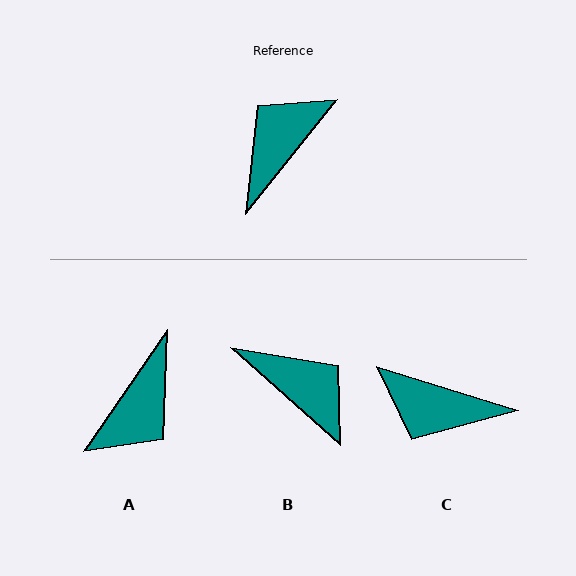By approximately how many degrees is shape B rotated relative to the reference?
Approximately 93 degrees clockwise.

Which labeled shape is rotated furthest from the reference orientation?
A, about 176 degrees away.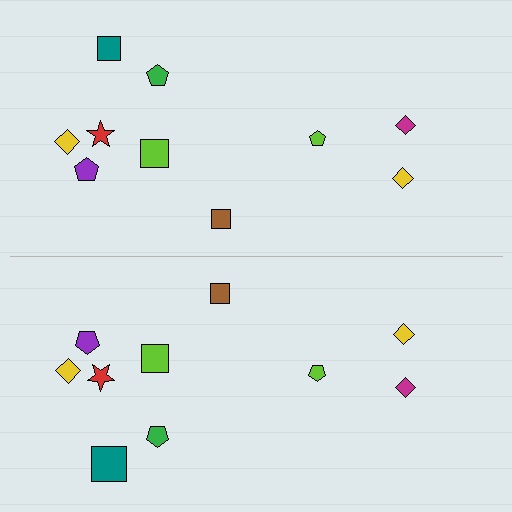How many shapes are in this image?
There are 20 shapes in this image.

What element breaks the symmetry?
The teal square on the bottom side has a different size than its mirror counterpart.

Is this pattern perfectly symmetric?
No, the pattern is not perfectly symmetric. The teal square on the bottom side has a different size than its mirror counterpart.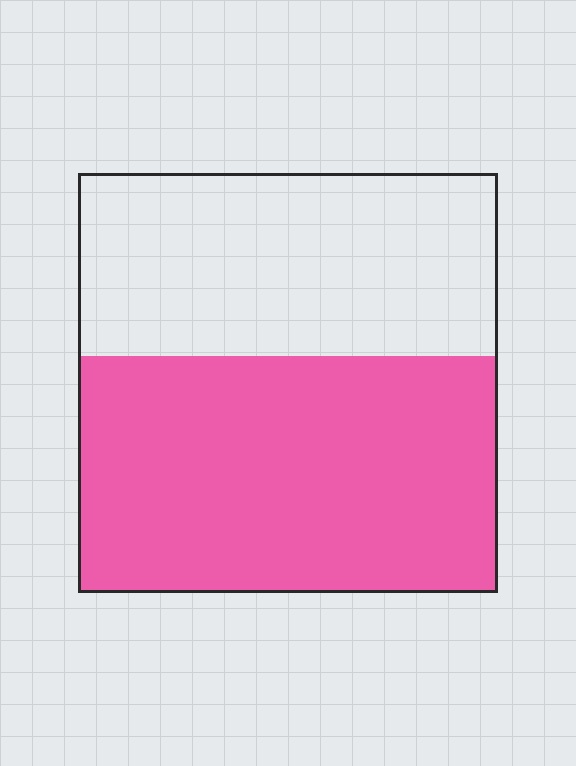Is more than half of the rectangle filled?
Yes.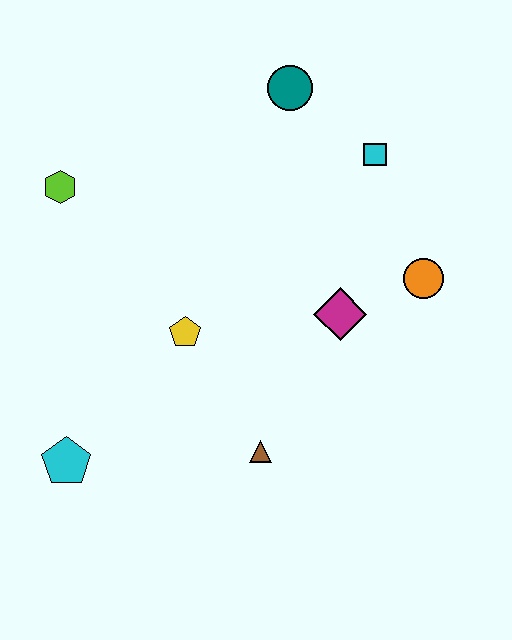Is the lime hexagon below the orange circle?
No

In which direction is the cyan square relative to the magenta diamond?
The cyan square is above the magenta diamond.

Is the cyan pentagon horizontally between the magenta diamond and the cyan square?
No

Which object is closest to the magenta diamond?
The orange circle is closest to the magenta diamond.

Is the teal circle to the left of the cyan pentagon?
No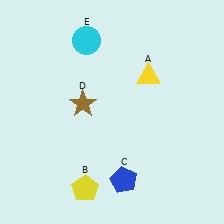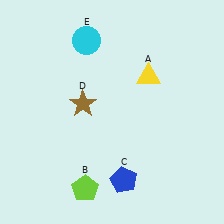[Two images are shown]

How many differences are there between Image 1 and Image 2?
There is 1 difference between the two images.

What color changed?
The pentagon (B) changed from yellow in Image 1 to lime in Image 2.